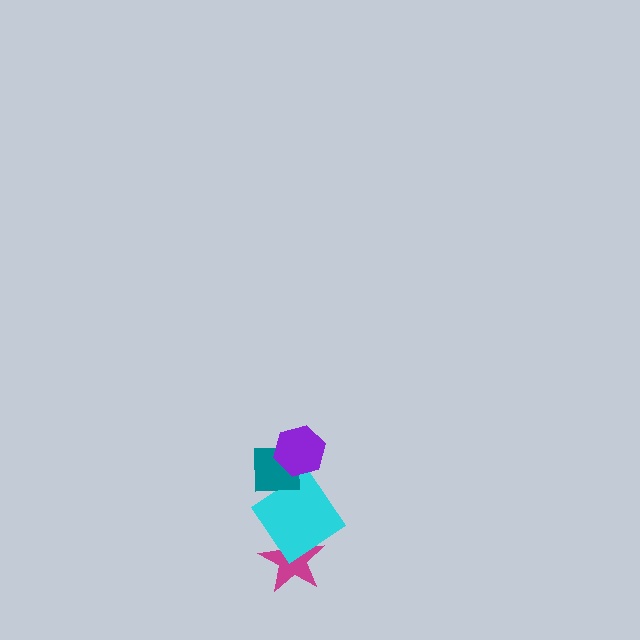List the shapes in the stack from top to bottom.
From top to bottom: the purple hexagon, the teal square, the cyan diamond, the magenta star.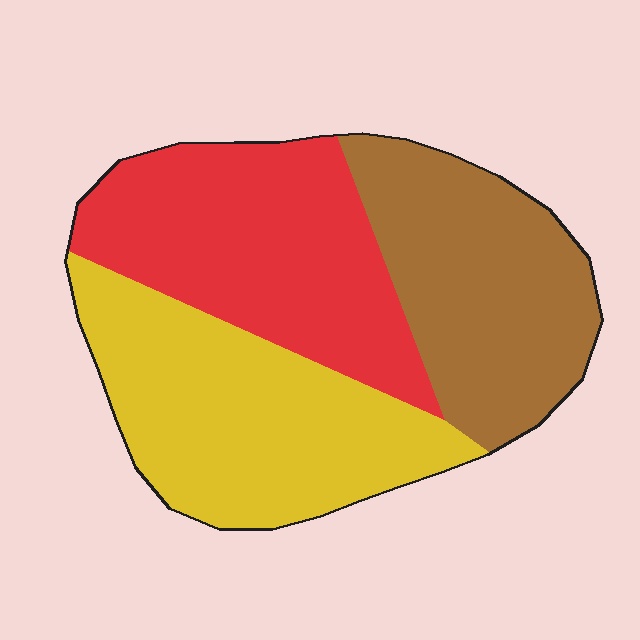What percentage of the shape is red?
Red takes up about one third (1/3) of the shape.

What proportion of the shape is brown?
Brown takes up between a sixth and a third of the shape.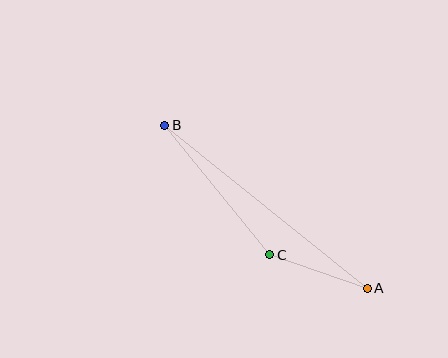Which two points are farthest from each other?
Points A and B are farthest from each other.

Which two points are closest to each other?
Points A and C are closest to each other.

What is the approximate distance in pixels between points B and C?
The distance between B and C is approximately 167 pixels.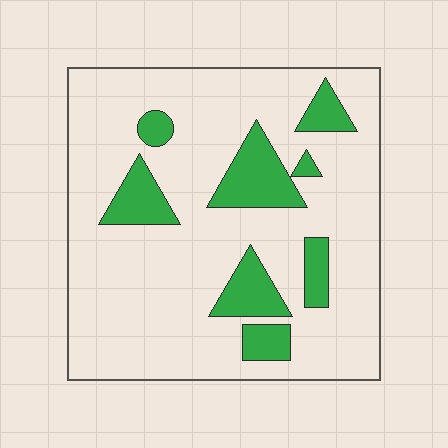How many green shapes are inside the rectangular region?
8.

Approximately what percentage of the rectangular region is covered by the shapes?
Approximately 20%.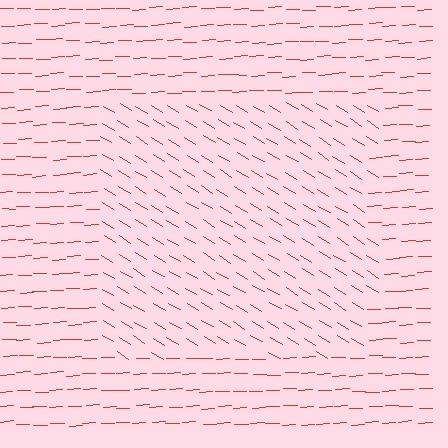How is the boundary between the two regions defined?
The boundary is defined purely by a change in line orientation (approximately 34 degrees difference). All lines are the same color and thickness.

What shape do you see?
I see a rectangle.